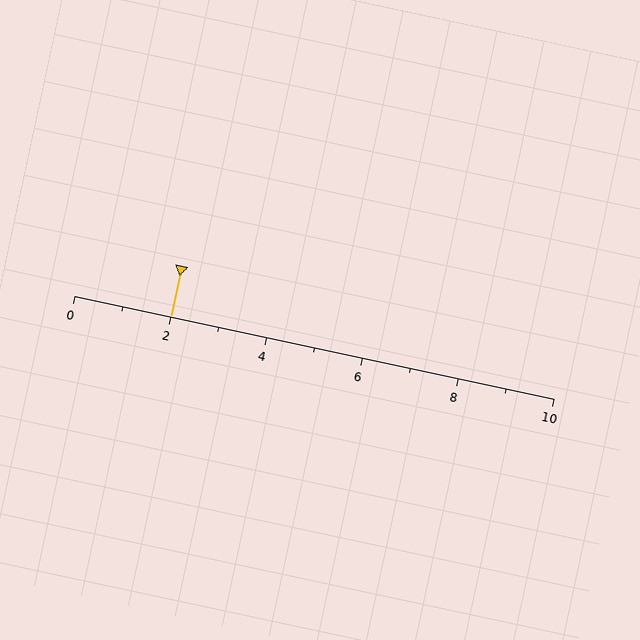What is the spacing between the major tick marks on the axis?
The major ticks are spaced 2 apart.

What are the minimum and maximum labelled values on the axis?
The axis runs from 0 to 10.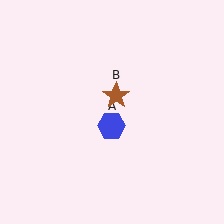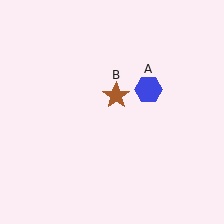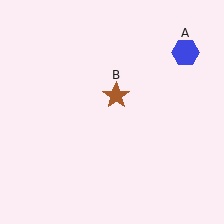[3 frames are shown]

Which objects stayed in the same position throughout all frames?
Brown star (object B) remained stationary.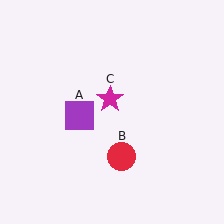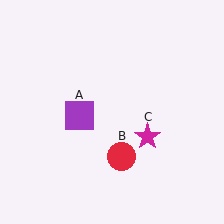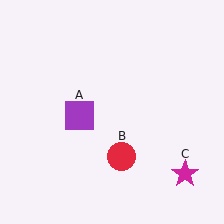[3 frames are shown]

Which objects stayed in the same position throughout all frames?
Purple square (object A) and red circle (object B) remained stationary.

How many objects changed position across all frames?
1 object changed position: magenta star (object C).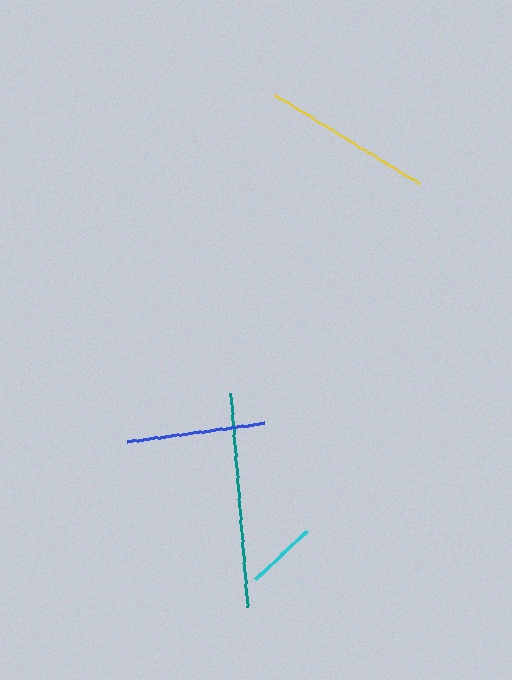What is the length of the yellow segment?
The yellow segment is approximately 169 pixels long.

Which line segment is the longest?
The teal line is the longest at approximately 214 pixels.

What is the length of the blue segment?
The blue segment is approximately 138 pixels long.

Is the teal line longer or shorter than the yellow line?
The teal line is longer than the yellow line.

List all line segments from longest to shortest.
From longest to shortest: teal, yellow, blue, cyan.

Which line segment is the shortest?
The cyan line is the shortest at approximately 72 pixels.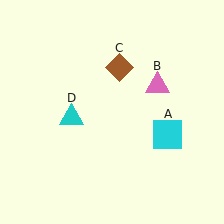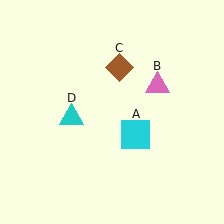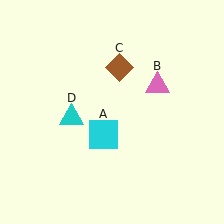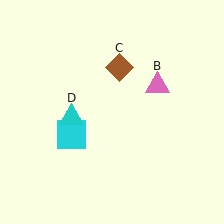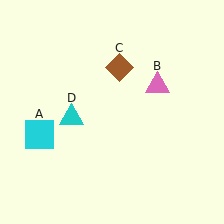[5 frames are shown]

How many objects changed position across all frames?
1 object changed position: cyan square (object A).